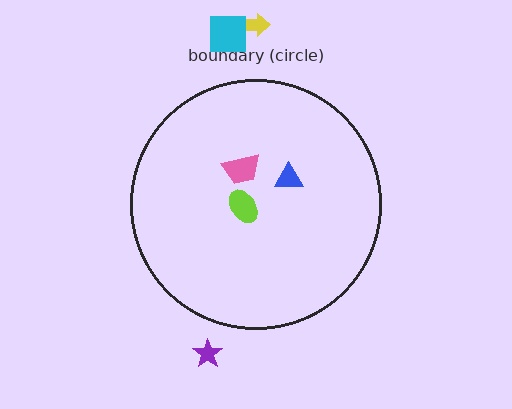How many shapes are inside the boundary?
3 inside, 3 outside.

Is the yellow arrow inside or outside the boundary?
Outside.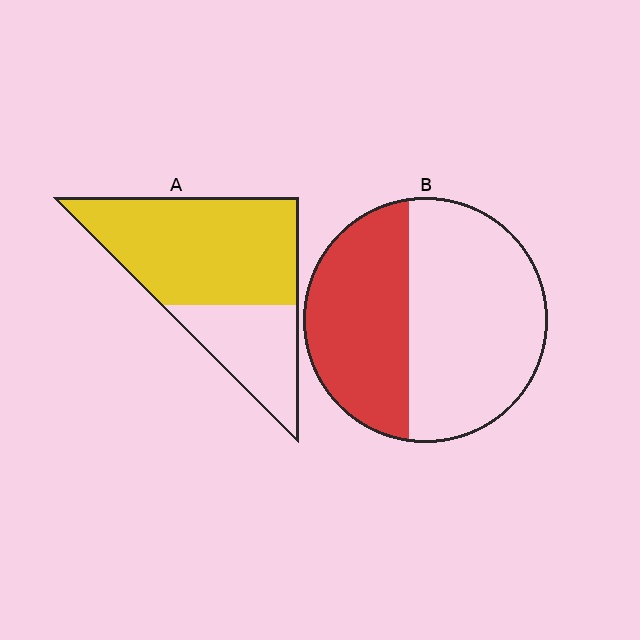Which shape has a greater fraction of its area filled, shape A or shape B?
Shape A.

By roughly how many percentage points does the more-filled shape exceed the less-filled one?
By roughly 25 percentage points (A over B).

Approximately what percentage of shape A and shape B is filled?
A is approximately 70% and B is approximately 40%.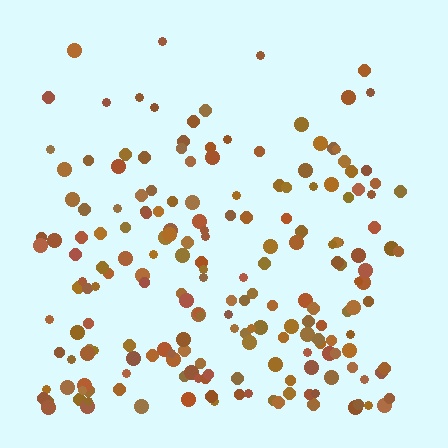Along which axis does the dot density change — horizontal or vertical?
Vertical.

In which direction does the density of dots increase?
From top to bottom, with the bottom side densest.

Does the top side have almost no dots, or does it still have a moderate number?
Still a moderate number, just noticeably fewer than the bottom.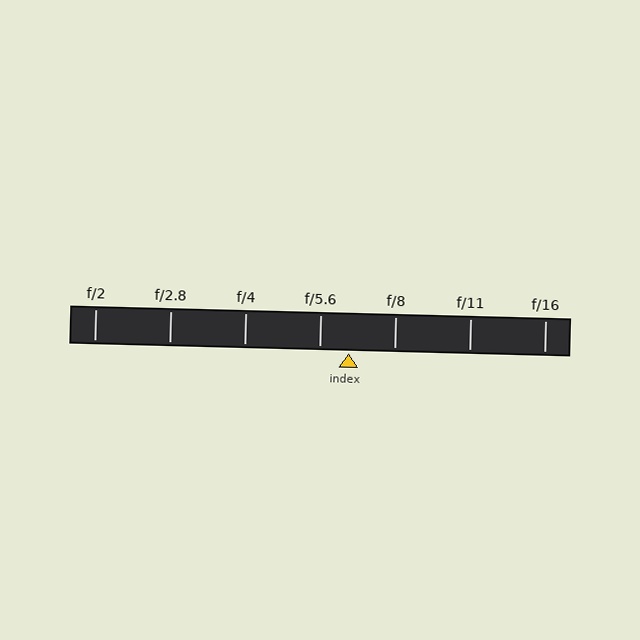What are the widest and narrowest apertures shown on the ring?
The widest aperture shown is f/2 and the narrowest is f/16.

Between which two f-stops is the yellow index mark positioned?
The index mark is between f/5.6 and f/8.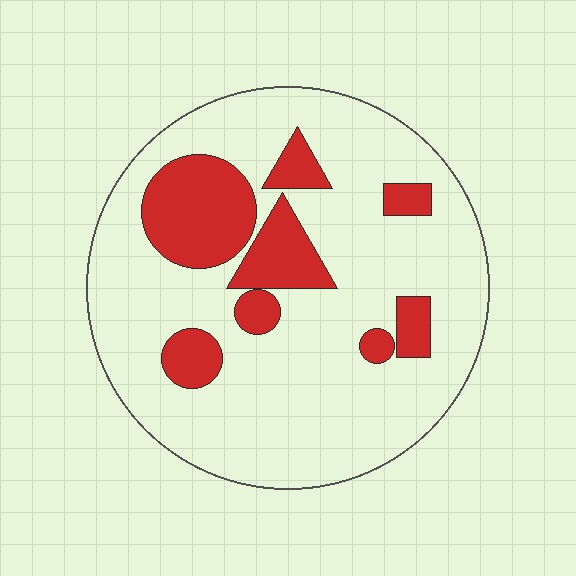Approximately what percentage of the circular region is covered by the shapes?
Approximately 20%.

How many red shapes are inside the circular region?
8.